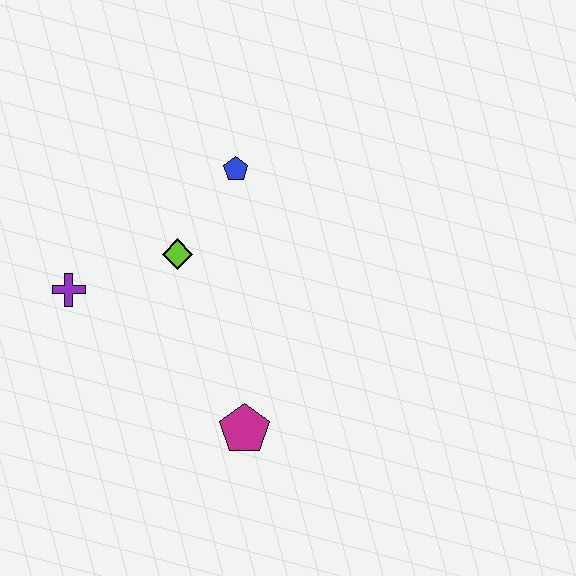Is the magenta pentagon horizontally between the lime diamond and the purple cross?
No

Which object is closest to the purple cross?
The lime diamond is closest to the purple cross.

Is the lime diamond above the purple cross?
Yes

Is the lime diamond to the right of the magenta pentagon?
No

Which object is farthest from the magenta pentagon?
The blue pentagon is farthest from the magenta pentagon.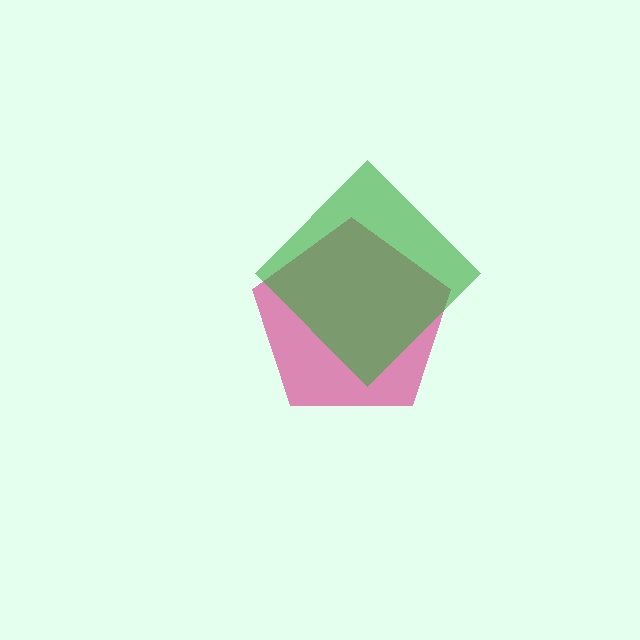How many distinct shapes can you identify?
There are 2 distinct shapes: a magenta pentagon, a green diamond.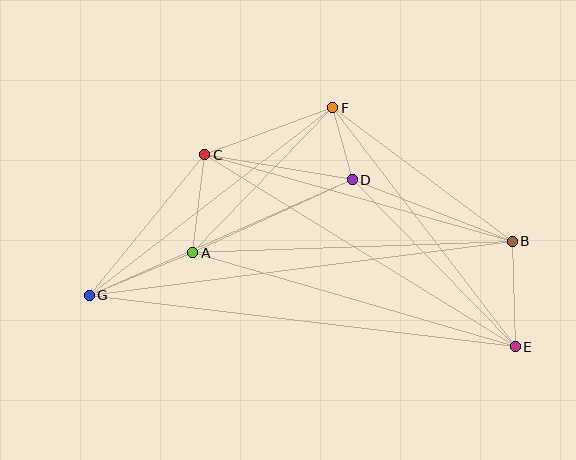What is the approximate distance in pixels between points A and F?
The distance between A and F is approximately 202 pixels.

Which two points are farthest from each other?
Points E and G are farthest from each other.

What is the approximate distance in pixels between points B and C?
The distance between B and C is approximately 320 pixels.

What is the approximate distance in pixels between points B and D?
The distance between B and D is approximately 172 pixels.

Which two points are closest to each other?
Points D and F are closest to each other.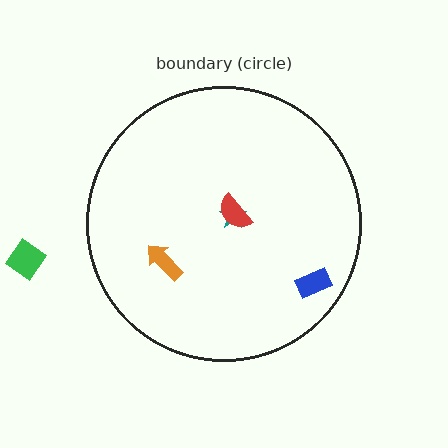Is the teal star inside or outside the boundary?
Inside.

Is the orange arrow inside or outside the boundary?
Inside.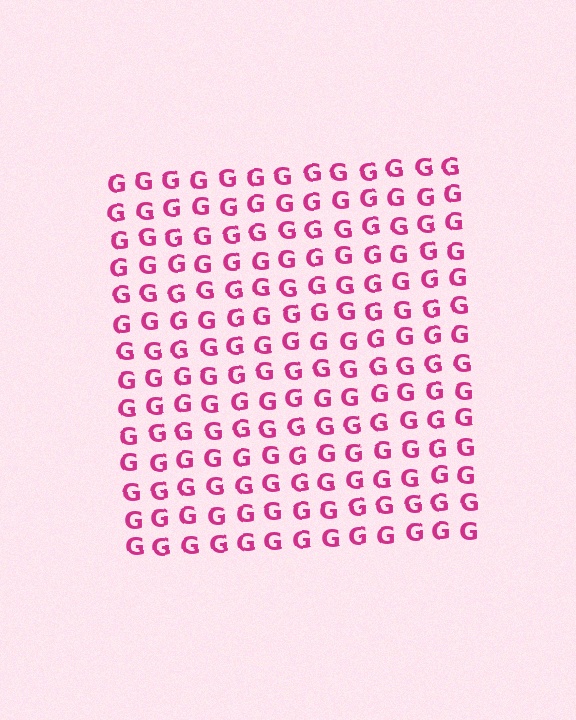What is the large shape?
The large shape is a square.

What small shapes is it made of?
It is made of small letter G's.